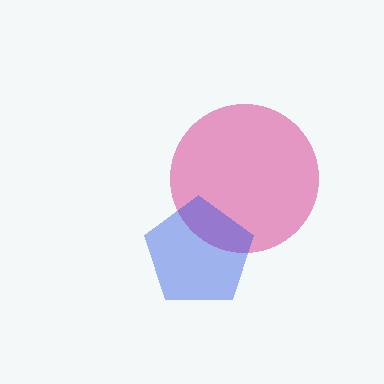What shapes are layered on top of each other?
The layered shapes are: a pink circle, a blue pentagon.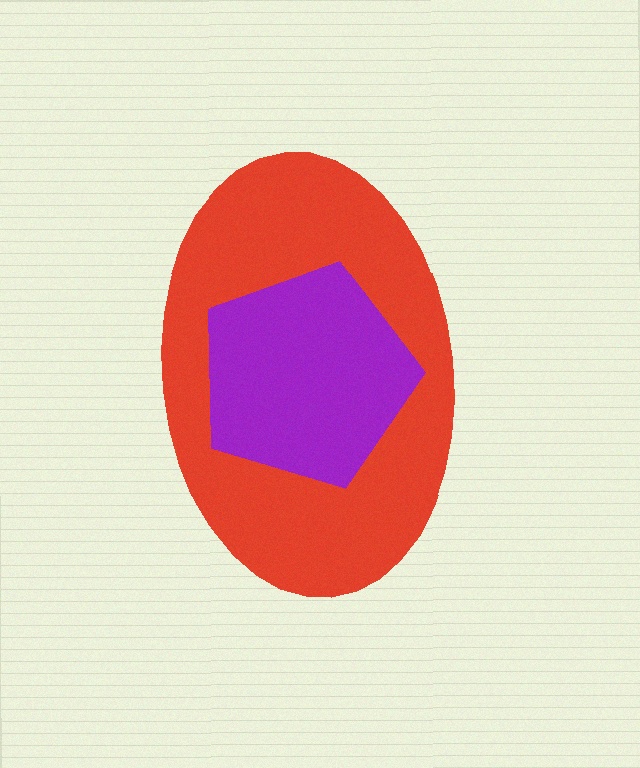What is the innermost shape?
The purple pentagon.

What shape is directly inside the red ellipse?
The purple pentagon.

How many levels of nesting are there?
2.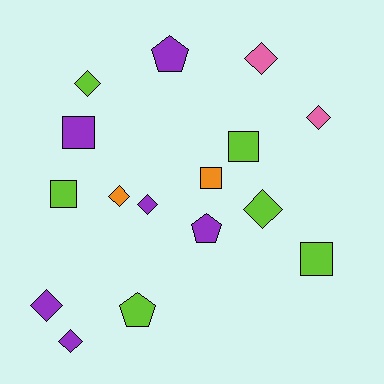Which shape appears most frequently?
Diamond, with 8 objects.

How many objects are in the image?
There are 16 objects.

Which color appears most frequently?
Lime, with 6 objects.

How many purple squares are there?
There is 1 purple square.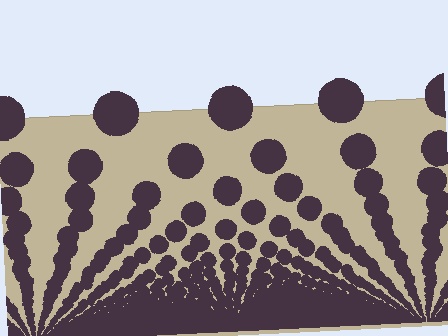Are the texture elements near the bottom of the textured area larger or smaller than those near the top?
Smaller. The gradient is inverted — elements near the bottom are smaller and denser.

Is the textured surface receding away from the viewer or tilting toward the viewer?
The surface appears to tilt toward the viewer. Texture elements get larger and sparser toward the top.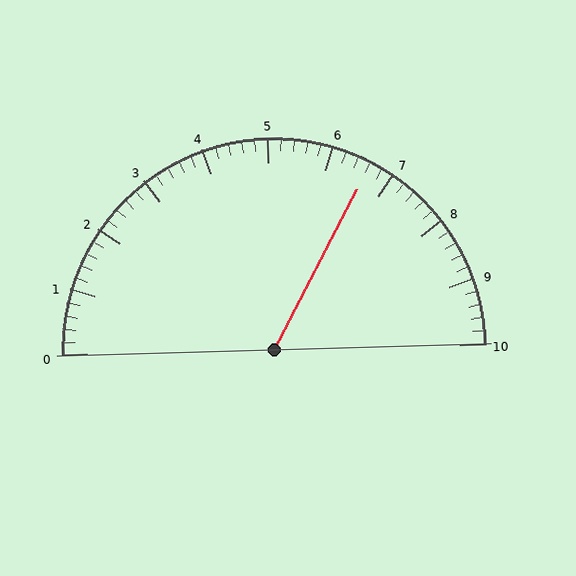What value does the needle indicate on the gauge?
The needle indicates approximately 6.6.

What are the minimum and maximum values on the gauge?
The gauge ranges from 0 to 10.